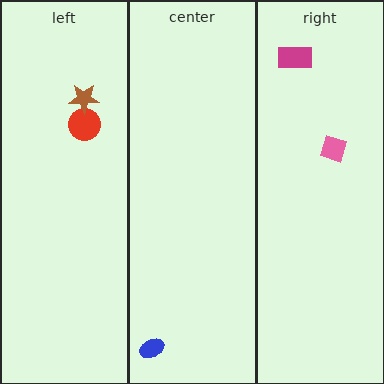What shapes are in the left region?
The red circle, the brown star.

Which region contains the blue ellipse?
The center region.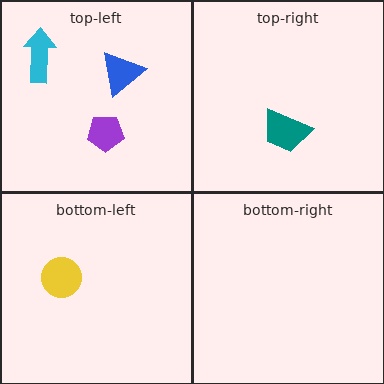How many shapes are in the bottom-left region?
1.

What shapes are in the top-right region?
The teal trapezoid.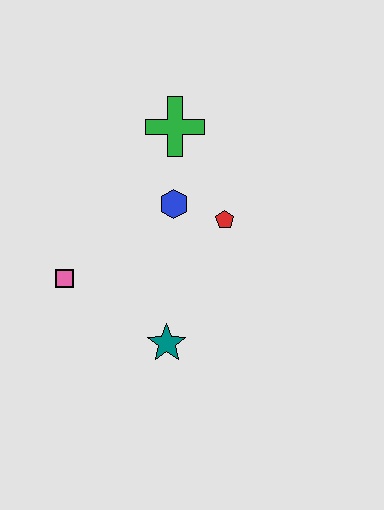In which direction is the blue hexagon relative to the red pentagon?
The blue hexagon is to the left of the red pentagon.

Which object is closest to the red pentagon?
The blue hexagon is closest to the red pentagon.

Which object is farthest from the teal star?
The green cross is farthest from the teal star.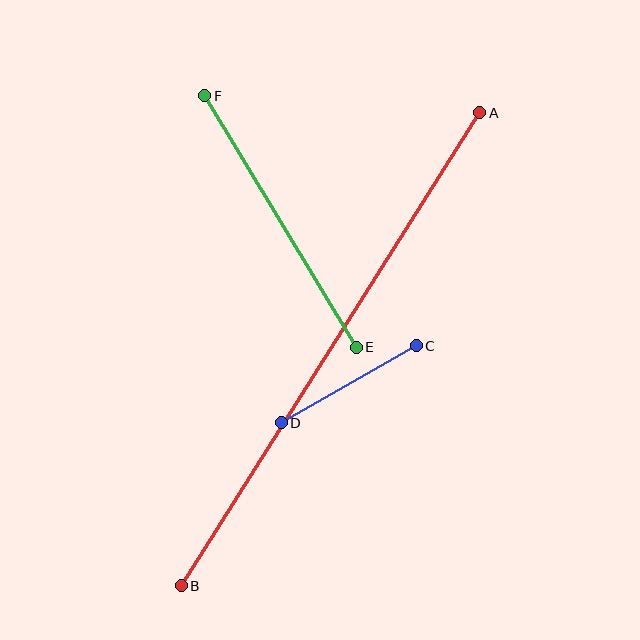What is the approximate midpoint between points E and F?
The midpoint is at approximately (280, 221) pixels.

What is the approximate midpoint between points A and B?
The midpoint is at approximately (331, 349) pixels.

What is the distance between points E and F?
The distance is approximately 294 pixels.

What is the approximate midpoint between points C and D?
The midpoint is at approximately (349, 384) pixels.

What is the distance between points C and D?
The distance is approximately 156 pixels.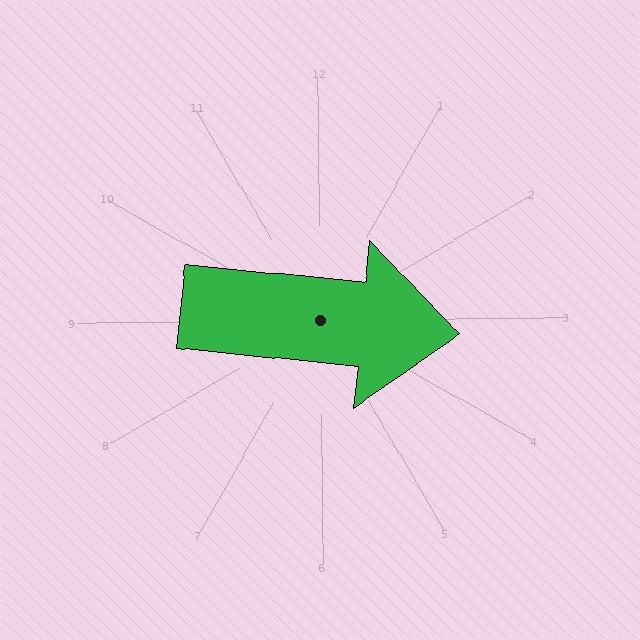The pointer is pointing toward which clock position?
Roughly 3 o'clock.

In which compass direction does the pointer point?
East.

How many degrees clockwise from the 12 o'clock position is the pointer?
Approximately 96 degrees.